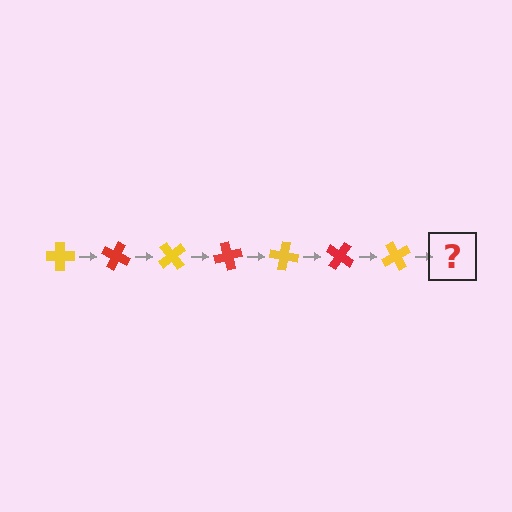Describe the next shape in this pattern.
It should be a red cross, rotated 175 degrees from the start.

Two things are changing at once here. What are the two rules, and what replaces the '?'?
The two rules are that it rotates 25 degrees each step and the color cycles through yellow and red. The '?' should be a red cross, rotated 175 degrees from the start.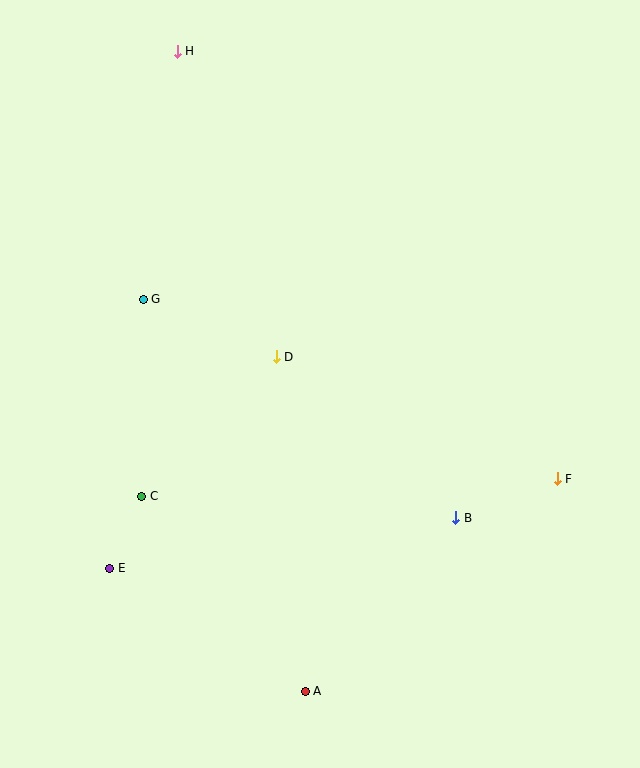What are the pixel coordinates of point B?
Point B is at (456, 518).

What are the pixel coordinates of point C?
Point C is at (142, 496).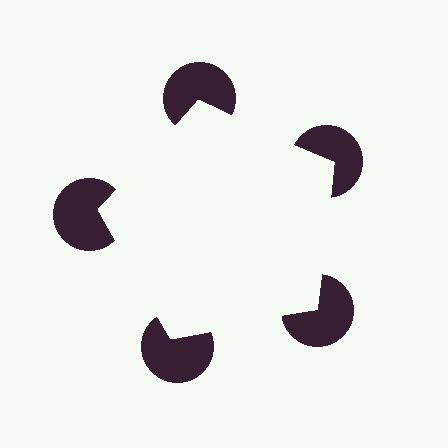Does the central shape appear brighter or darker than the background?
It typically appears slightly brighter than the background, even though no actual brightness change is drawn.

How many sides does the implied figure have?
5 sides.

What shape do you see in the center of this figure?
An illusory pentagon — its edges are inferred from the aligned wedge cuts in the pac-man discs, not physically drawn.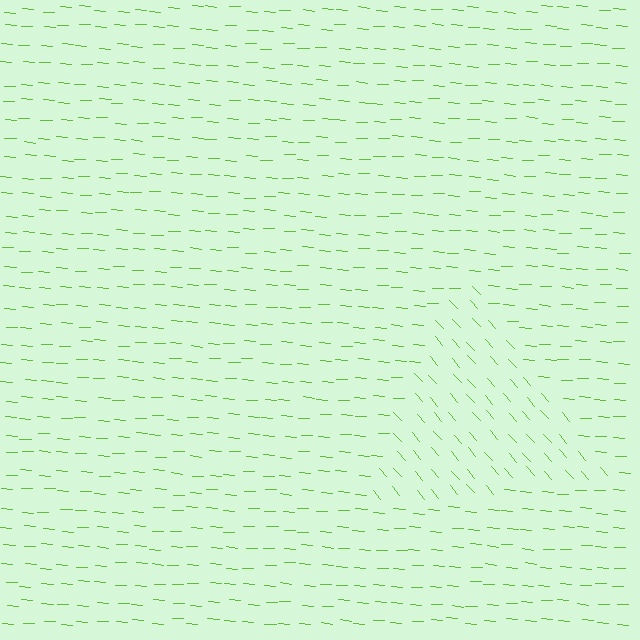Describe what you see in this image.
The image is filled with small lime line segments. A triangle region in the image has lines oriented differently from the surrounding lines, creating a visible texture boundary.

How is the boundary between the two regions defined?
The boundary is defined purely by a change in line orientation (approximately 45 degrees difference). All lines are the same color and thickness.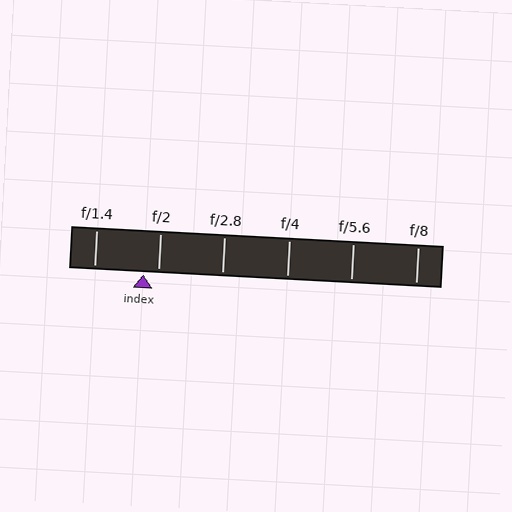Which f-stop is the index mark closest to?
The index mark is closest to f/2.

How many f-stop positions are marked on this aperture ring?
There are 6 f-stop positions marked.